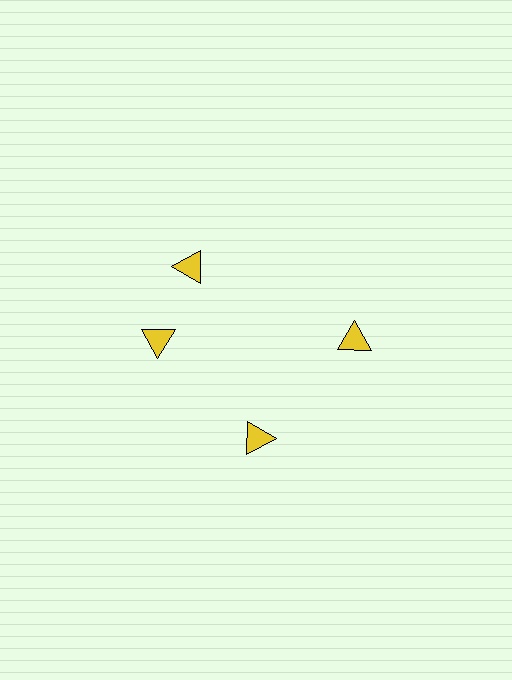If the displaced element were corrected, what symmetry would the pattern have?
It would have 4-fold rotational symmetry — the pattern would map onto itself every 90 degrees.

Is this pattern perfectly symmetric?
No. The 4 yellow triangles are arranged in a ring, but one element near the 12 o'clock position is rotated out of alignment along the ring, breaking the 4-fold rotational symmetry.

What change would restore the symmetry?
The symmetry would be restored by rotating it back into even spacing with its neighbors so that all 4 triangles sit at equal angles and equal distance from the center.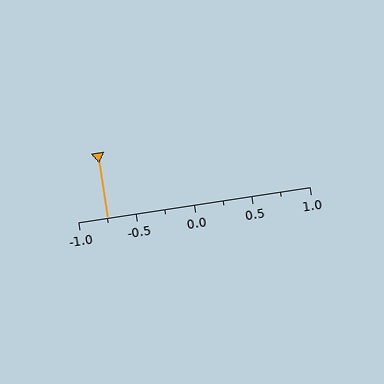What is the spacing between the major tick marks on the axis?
The major ticks are spaced 0.5 apart.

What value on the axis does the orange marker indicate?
The marker indicates approximately -0.75.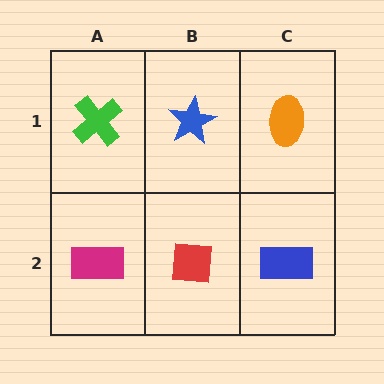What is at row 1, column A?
A green cross.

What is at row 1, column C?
An orange ellipse.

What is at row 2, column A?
A magenta rectangle.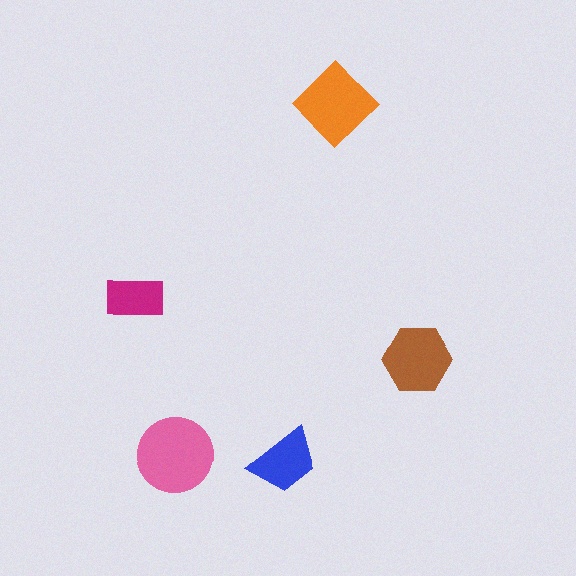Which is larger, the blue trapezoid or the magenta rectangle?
The blue trapezoid.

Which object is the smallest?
The magenta rectangle.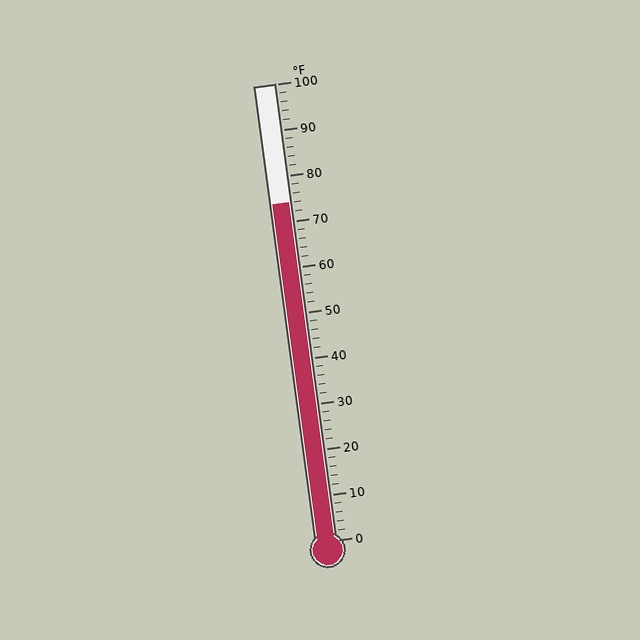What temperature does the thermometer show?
The thermometer shows approximately 74°F.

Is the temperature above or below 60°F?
The temperature is above 60°F.